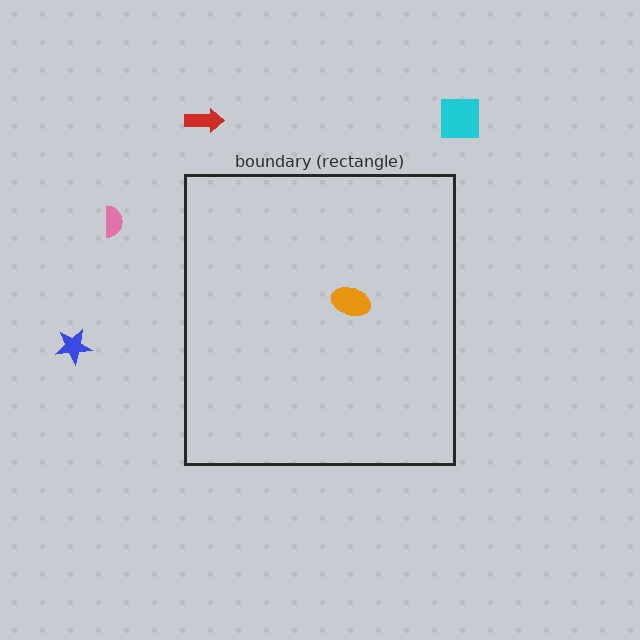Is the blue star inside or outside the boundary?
Outside.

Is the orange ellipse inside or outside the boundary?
Inside.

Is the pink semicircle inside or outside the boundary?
Outside.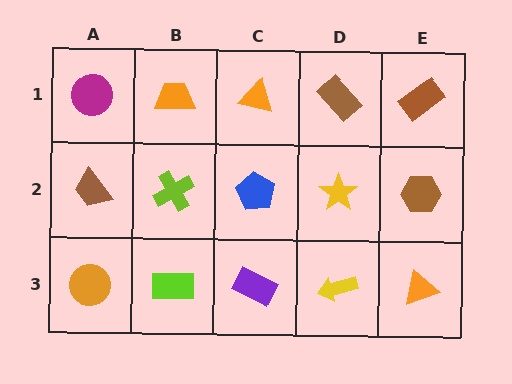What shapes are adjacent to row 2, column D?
A brown rectangle (row 1, column D), a yellow arrow (row 3, column D), a blue pentagon (row 2, column C), a brown hexagon (row 2, column E).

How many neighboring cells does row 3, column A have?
2.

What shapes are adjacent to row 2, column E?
A brown rectangle (row 1, column E), an orange triangle (row 3, column E), a yellow star (row 2, column D).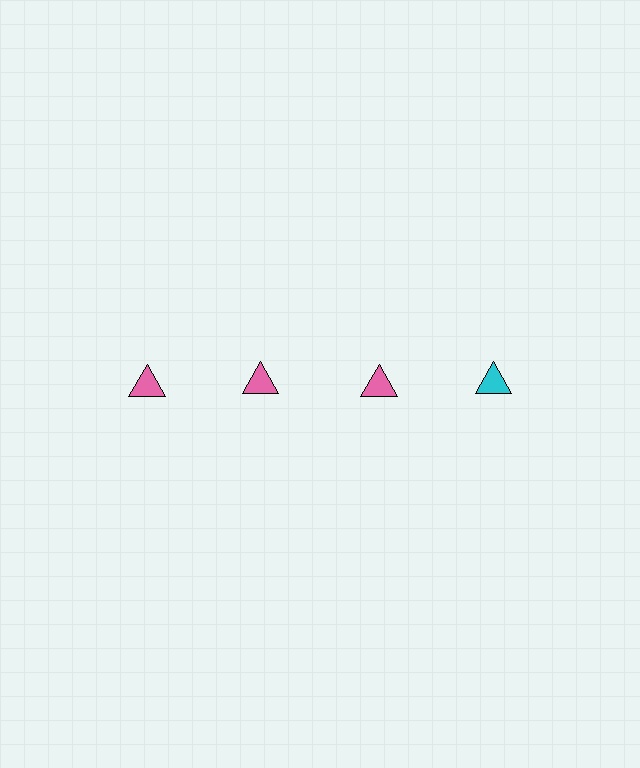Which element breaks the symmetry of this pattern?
The cyan triangle in the top row, second from right column breaks the symmetry. All other shapes are pink triangles.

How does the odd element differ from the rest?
It has a different color: cyan instead of pink.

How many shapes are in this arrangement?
There are 4 shapes arranged in a grid pattern.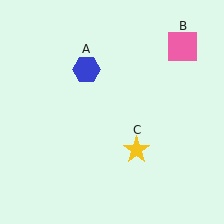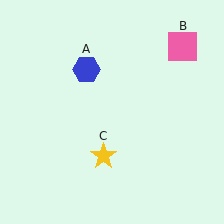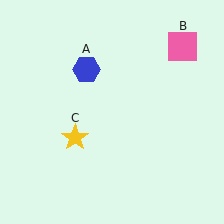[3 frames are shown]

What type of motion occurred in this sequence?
The yellow star (object C) rotated clockwise around the center of the scene.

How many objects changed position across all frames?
1 object changed position: yellow star (object C).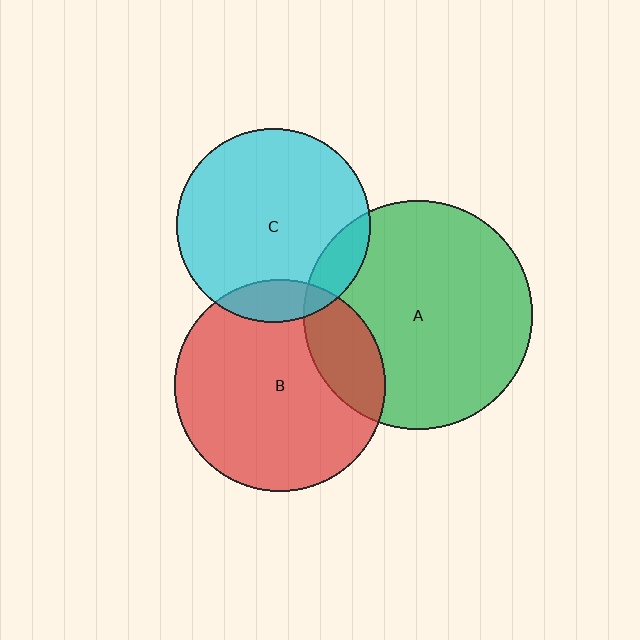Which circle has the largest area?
Circle A (green).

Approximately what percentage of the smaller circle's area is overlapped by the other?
Approximately 15%.